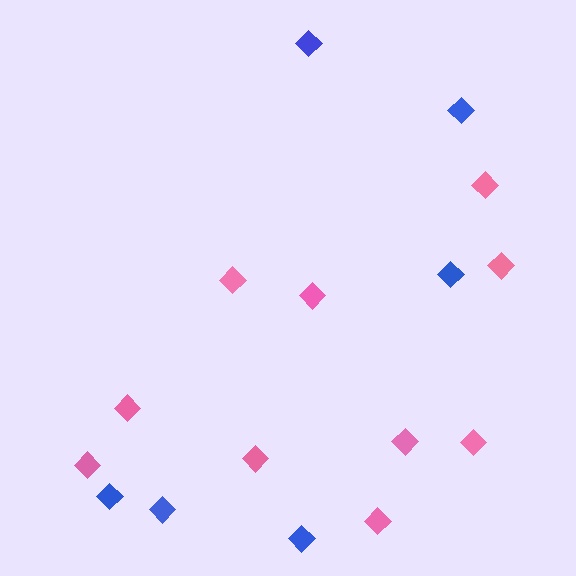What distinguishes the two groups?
There are 2 groups: one group of blue diamonds (6) and one group of pink diamonds (10).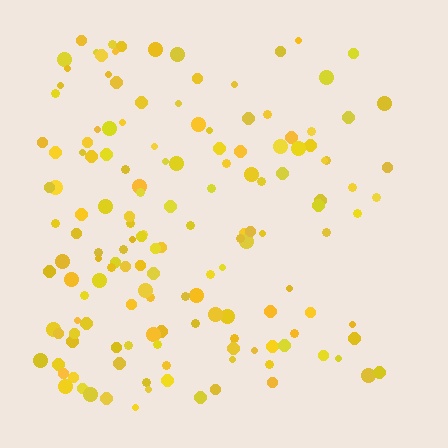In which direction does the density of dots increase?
From right to left, with the left side densest.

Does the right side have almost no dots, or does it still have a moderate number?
Still a moderate number, just noticeably fewer than the left.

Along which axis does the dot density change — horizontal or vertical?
Horizontal.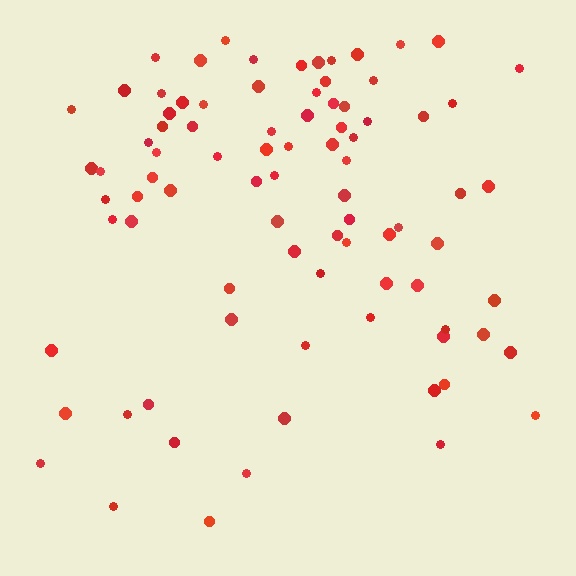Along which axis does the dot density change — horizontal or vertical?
Vertical.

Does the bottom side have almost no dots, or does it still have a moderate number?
Still a moderate number, just noticeably fewer than the top.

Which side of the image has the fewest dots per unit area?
The bottom.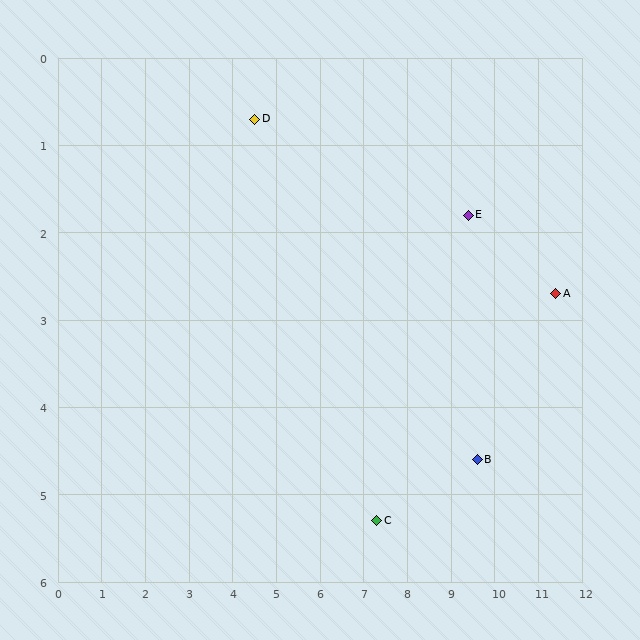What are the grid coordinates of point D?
Point D is at approximately (4.5, 0.7).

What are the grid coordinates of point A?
Point A is at approximately (11.4, 2.7).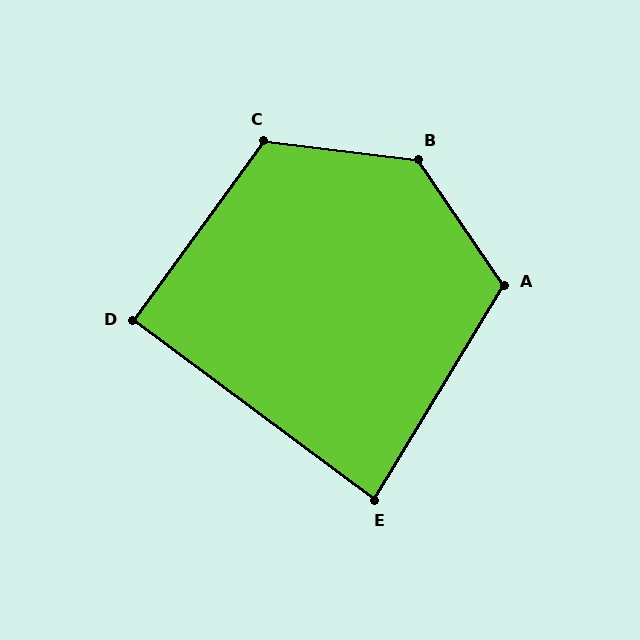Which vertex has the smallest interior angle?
E, at approximately 85 degrees.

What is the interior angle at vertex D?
Approximately 90 degrees (approximately right).